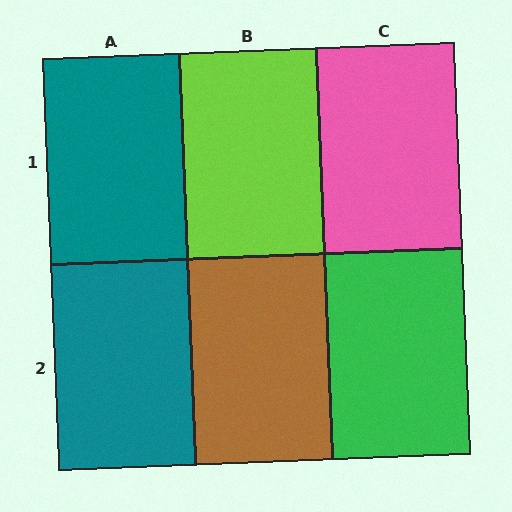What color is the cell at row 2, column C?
Green.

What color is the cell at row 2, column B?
Brown.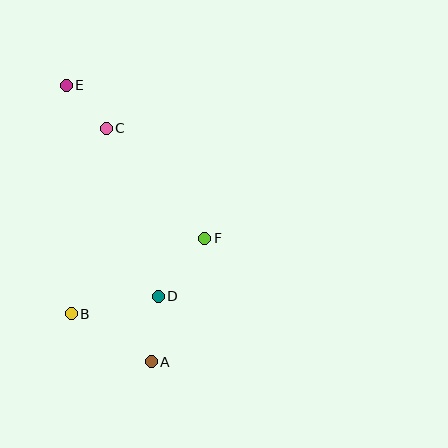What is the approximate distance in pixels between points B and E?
The distance between B and E is approximately 229 pixels.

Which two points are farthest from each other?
Points A and E are farthest from each other.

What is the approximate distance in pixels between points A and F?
The distance between A and F is approximately 134 pixels.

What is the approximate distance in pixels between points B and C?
The distance between B and C is approximately 189 pixels.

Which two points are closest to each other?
Points C and E are closest to each other.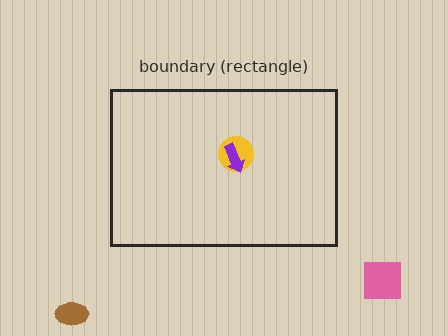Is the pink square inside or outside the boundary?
Outside.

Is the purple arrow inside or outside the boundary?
Inside.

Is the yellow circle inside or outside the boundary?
Inside.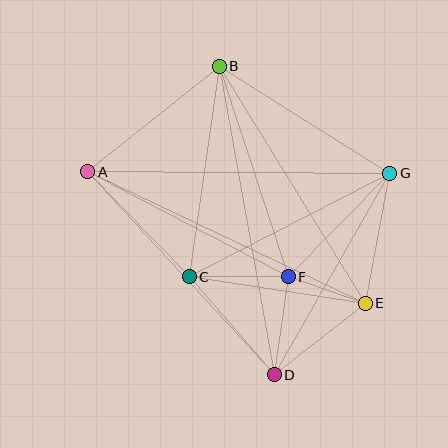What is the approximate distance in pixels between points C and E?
The distance between C and E is approximately 178 pixels.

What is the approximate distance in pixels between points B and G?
The distance between B and G is approximately 201 pixels.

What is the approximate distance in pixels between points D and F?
The distance between D and F is approximately 99 pixels.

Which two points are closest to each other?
Points E and F are closest to each other.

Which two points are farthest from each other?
Points B and D are farthest from each other.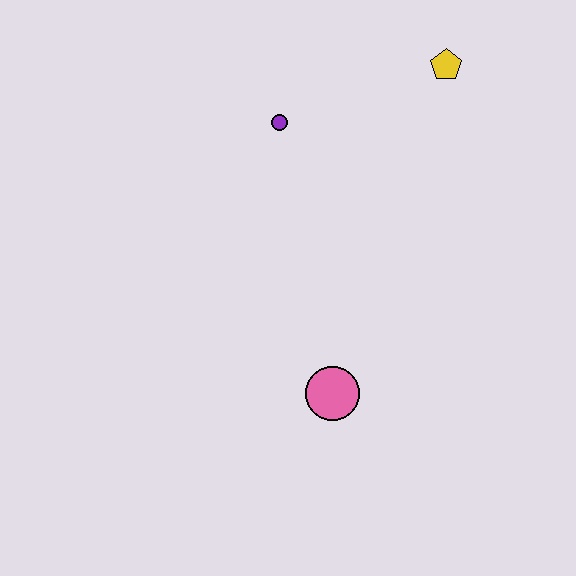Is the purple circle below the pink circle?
No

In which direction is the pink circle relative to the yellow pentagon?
The pink circle is below the yellow pentagon.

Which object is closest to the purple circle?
The yellow pentagon is closest to the purple circle.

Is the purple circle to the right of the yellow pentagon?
No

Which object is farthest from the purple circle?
The pink circle is farthest from the purple circle.